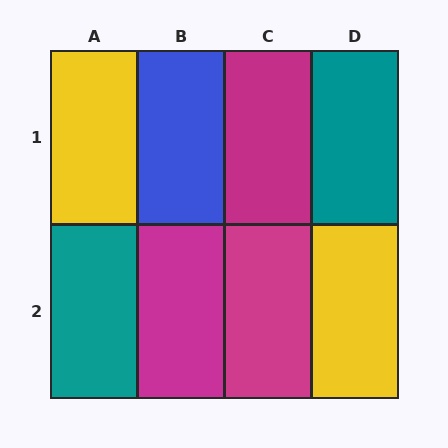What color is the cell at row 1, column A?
Yellow.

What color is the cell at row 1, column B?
Blue.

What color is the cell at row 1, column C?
Magenta.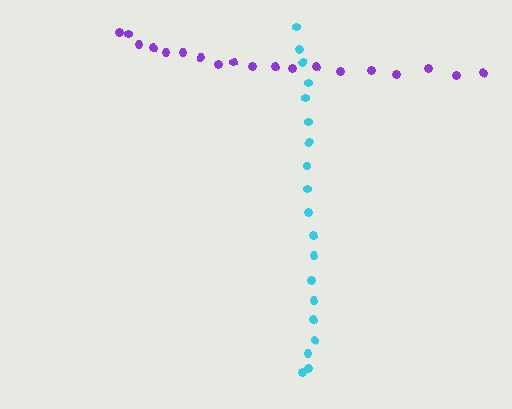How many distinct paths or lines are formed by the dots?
There are 2 distinct paths.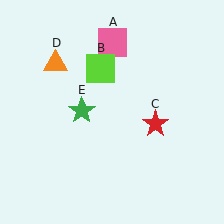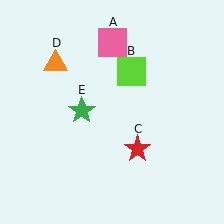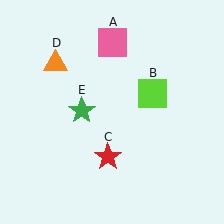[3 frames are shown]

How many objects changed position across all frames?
2 objects changed position: lime square (object B), red star (object C).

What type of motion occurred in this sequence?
The lime square (object B), red star (object C) rotated clockwise around the center of the scene.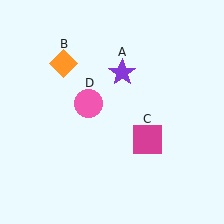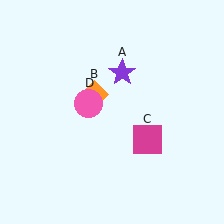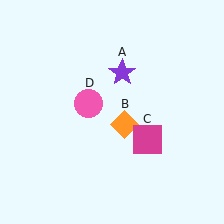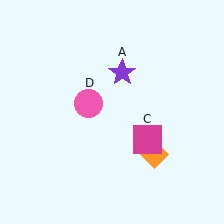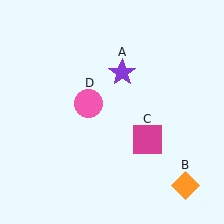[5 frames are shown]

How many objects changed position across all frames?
1 object changed position: orange diamond (object B).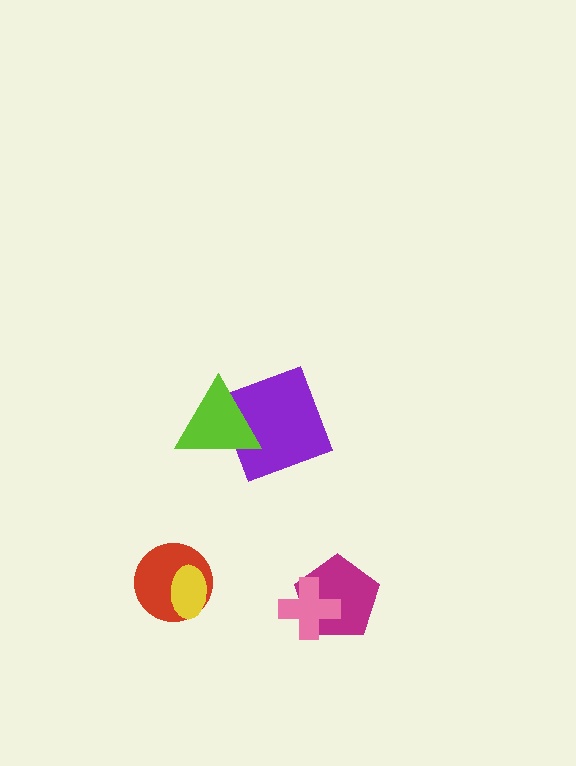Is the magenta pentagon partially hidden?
Yes, it is partially covered by another shape.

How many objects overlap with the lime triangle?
1 object overlaps with the lime triangle.